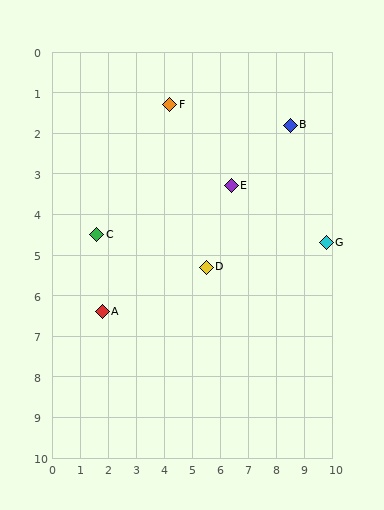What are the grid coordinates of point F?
Point F is at approximately (4.2, 1.3).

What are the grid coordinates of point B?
Point B is at approximately (8.5, 1.8).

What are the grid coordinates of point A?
Point A is at approximately (1.8, 6.4).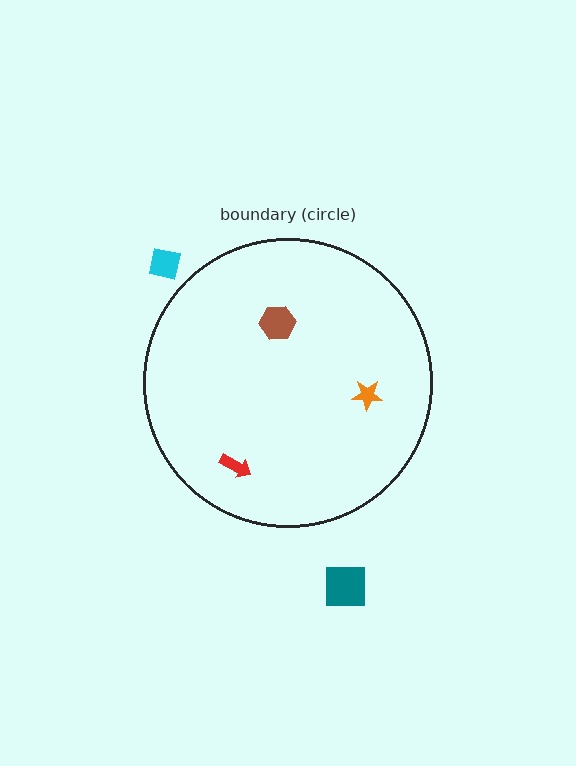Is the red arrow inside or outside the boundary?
Inside.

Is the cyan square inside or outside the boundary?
Outside.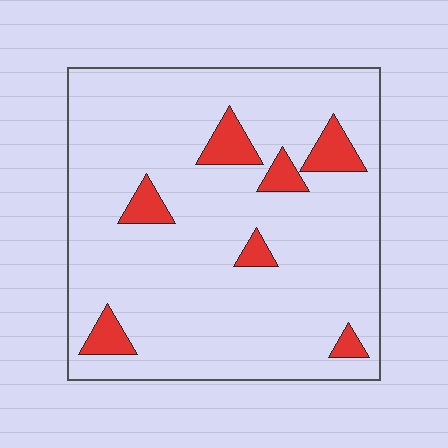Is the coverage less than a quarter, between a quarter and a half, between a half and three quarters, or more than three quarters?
Less than a quarter.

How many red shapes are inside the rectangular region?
7.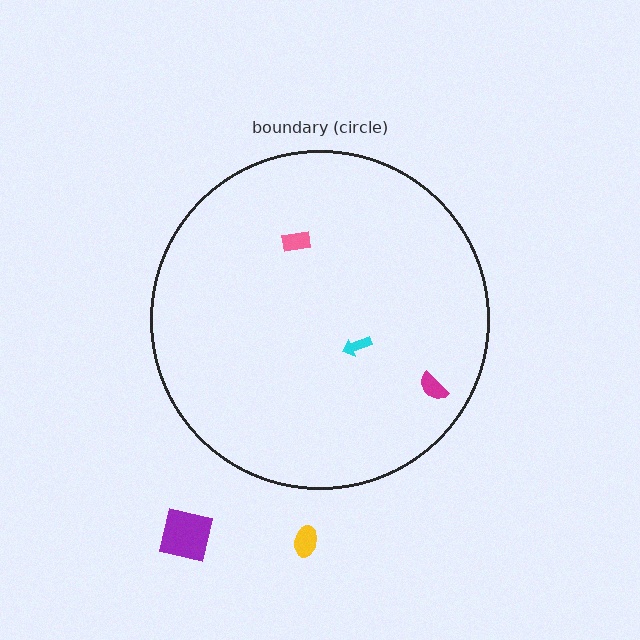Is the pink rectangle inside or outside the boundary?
Inside.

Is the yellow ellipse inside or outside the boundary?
Outside.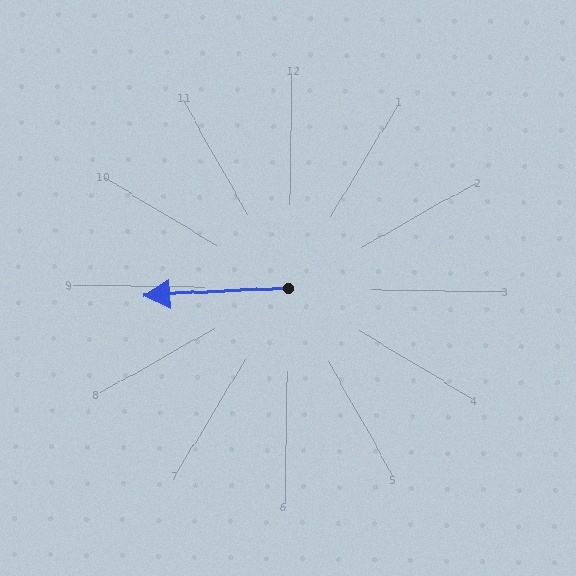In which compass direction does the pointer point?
West.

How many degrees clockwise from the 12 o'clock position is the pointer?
Approximately 266 degrees.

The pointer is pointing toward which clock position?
Roughly 9 o'clock.